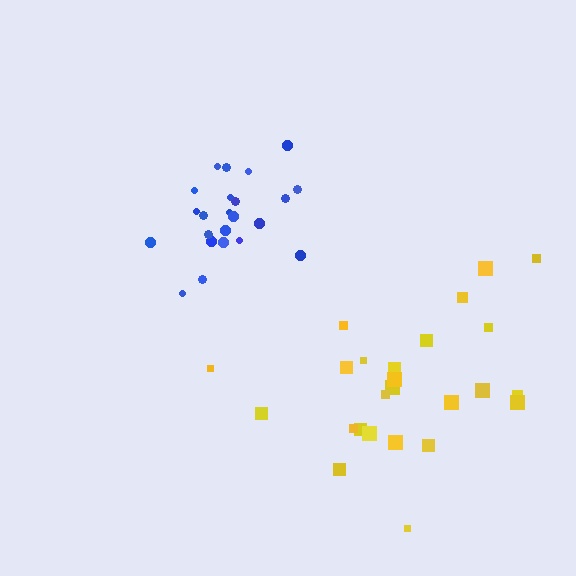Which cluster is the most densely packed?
Blue.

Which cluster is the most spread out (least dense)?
Yellow.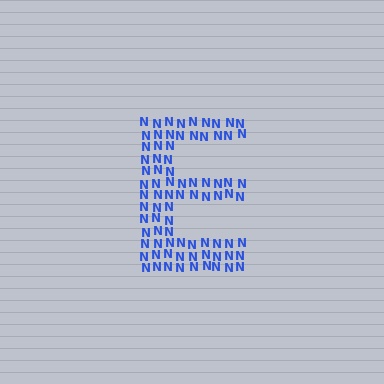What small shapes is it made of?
It is made of small letter N's.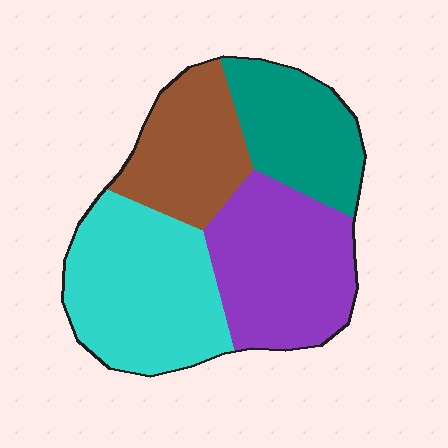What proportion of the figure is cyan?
Cyan takes up about one third (1/3) of the figure.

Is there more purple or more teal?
Purple.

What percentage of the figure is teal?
Teal covers about 20% of the figure.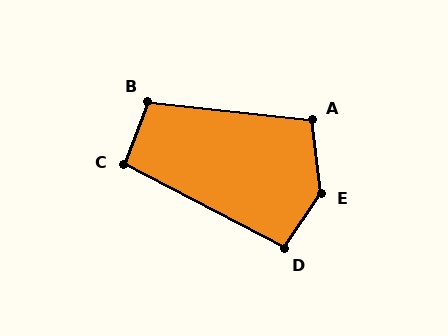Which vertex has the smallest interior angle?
C, at approximately 96 degrees.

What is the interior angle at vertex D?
Approximately 96 degrees (obtuse).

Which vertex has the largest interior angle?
E, at approximately 139 degrees.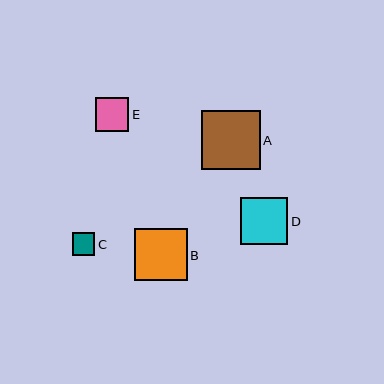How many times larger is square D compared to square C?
Square D is approximately 2.1 times the size of square C.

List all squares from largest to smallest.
From largest to smallest: A, B, D, E, C.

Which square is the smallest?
Square C is the smallest with a size of approximately 23 pixels.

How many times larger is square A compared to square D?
Square A is approximately 1.2 times the size of square D.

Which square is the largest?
Square A is the largest with a size of approximately 58 pixels.